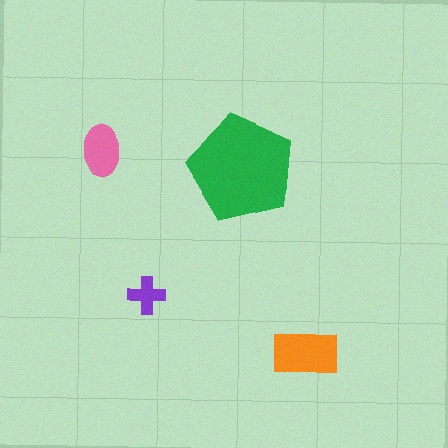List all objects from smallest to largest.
The purple cross, the pink ellipse, the orange rectangle, the green pentagon.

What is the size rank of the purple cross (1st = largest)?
4th.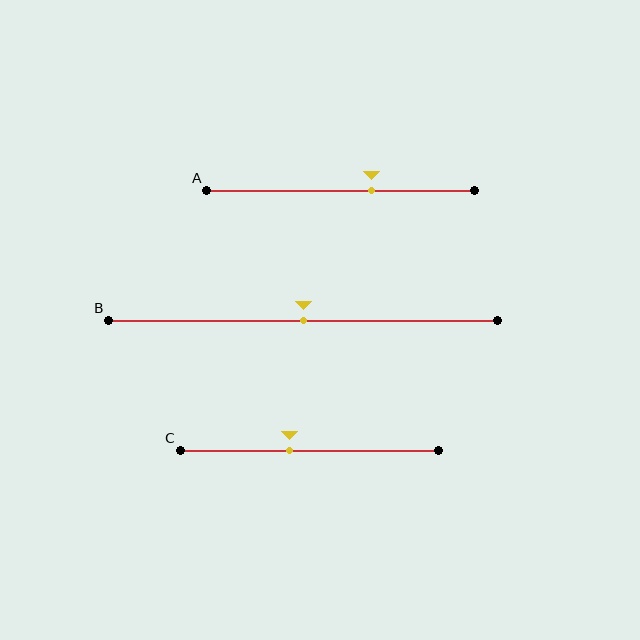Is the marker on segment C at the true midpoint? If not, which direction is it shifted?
No, the marker on segment C is shifted to the left by about 8% of the segment length.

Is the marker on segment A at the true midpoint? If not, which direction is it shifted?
No, the marker on segment A is shifted to the right by about 11% of the segment length.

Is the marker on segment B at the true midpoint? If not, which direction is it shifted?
Yes, the marker on segment B is at the true midpoint.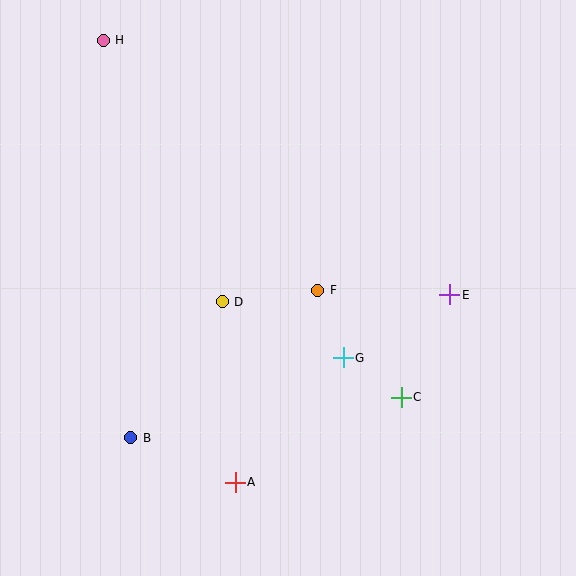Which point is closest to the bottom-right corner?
Point C is closest to the bottom-right corner.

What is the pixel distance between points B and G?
The distance between B and G is 227 pixels.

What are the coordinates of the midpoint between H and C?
The midpoint between H and C is at (252, 219).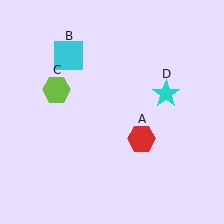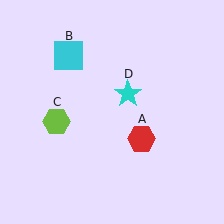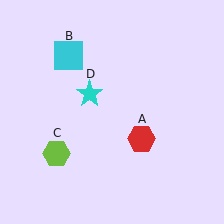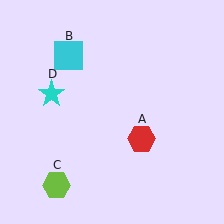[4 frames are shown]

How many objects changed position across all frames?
2 objects changed position: lime hexagon (object C), cyan star (object D).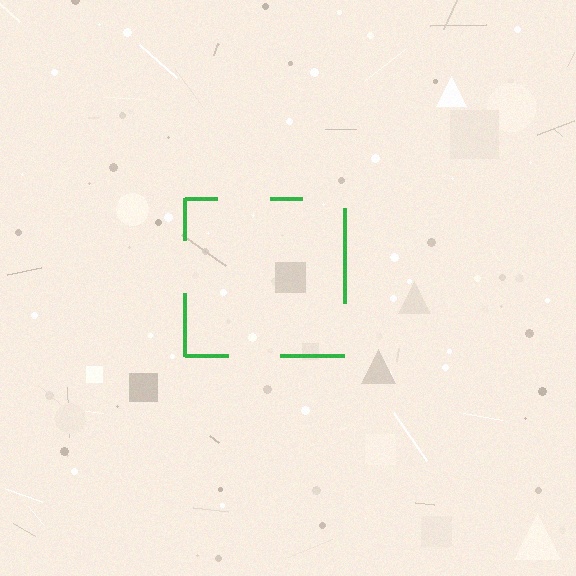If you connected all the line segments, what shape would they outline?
They would outline a square.